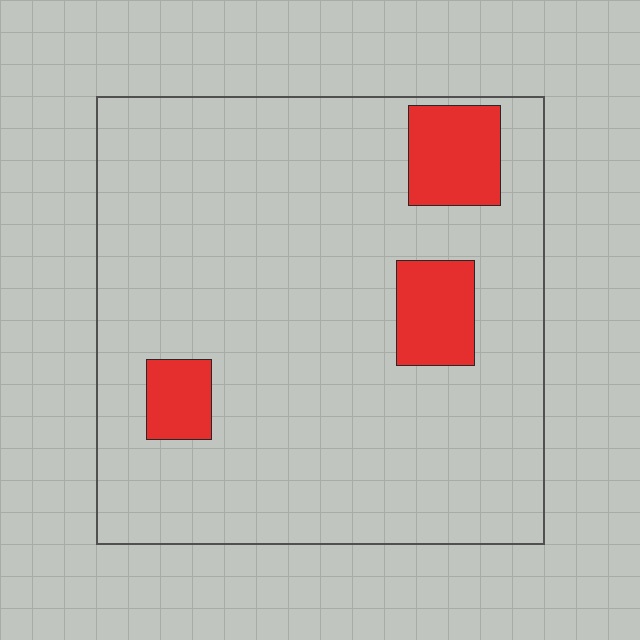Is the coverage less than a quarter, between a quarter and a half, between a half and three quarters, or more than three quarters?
Less than a quarter.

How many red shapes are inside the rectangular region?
3.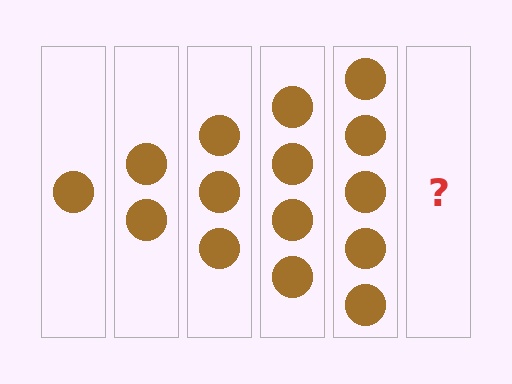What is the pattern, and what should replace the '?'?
The pattern is that each step adds one more circle. The '?' should be 6 circles.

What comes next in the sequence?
The next element should be 6 circles.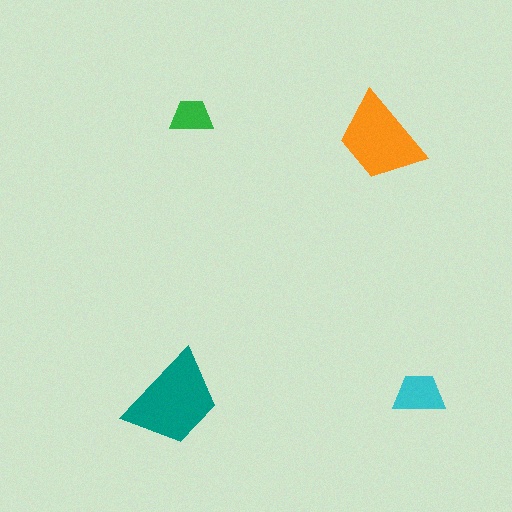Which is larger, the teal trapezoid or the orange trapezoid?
The teal one.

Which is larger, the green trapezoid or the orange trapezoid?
The orange one.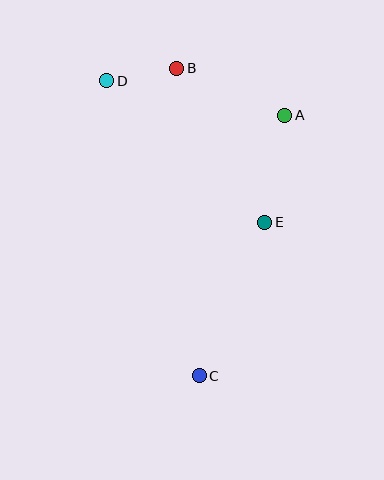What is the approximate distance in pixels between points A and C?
The distance between A and C is approximately 274 pixels.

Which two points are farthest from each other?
Points C and D are farthest from each other.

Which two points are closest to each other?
Points B and D are closest to each other.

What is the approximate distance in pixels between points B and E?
The distance between B and E is approximately 178 pixels.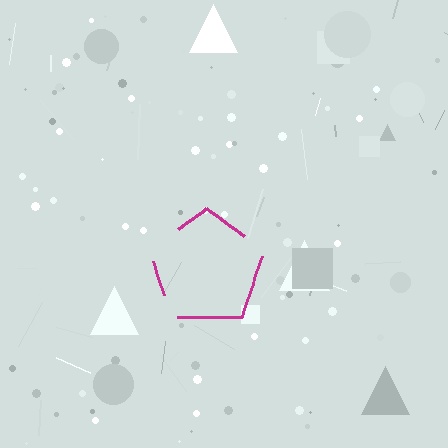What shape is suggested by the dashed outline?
The dashed outline suggests a pentagon.